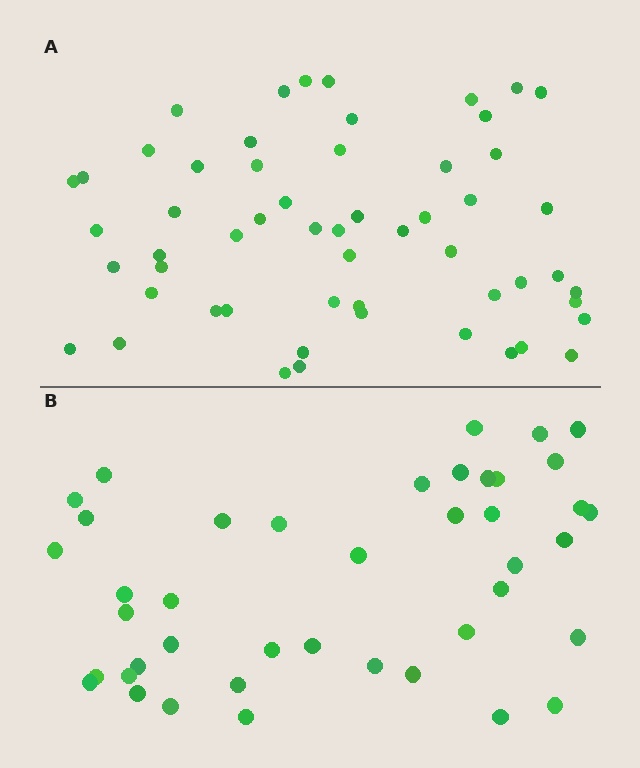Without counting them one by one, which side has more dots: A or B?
Region A (the top region) has more dots.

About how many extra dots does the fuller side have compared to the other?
Region A has approximately 15 more dots than region B.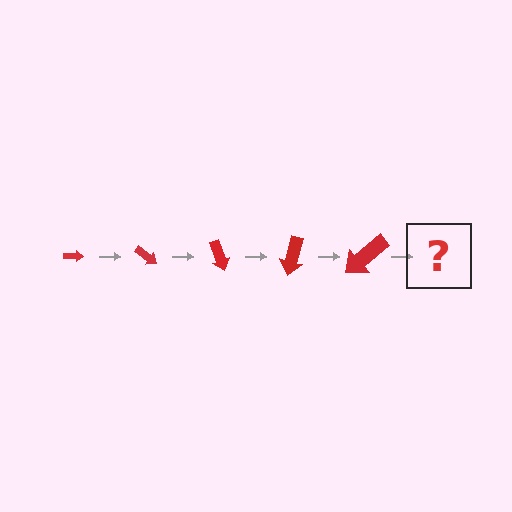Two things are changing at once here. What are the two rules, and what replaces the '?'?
The two rules are that the arrow grows larger each step and it rotates 35 degrees each step. The '?' should be an arrow, larger than the previous one and rotated 175 degrees from the start.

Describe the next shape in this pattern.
It should be an arrow, larger than the previous one and rotated 175 degrees from the start.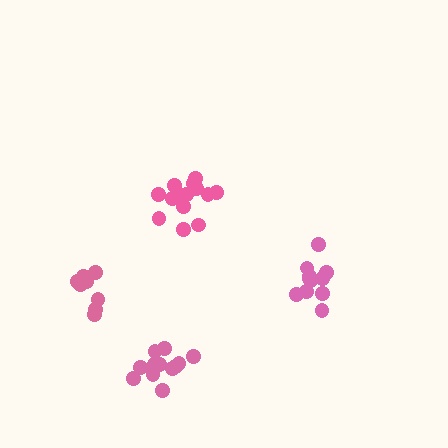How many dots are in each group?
Group 1: 12 dots, Group 2: 11 dots, Group 3: 14 dots, Group 4: 8 dots (45 total).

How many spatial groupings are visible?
There are 4 spatial groupings.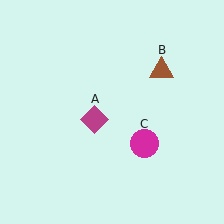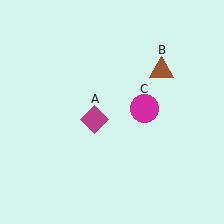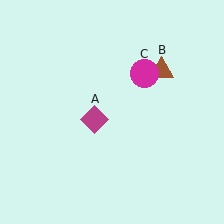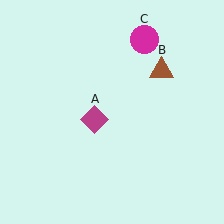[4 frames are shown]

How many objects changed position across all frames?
1 object changed position: magenta circle (object C).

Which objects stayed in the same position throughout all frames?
Magenta diamond (object A) and brown triangle (object B) remained stationary.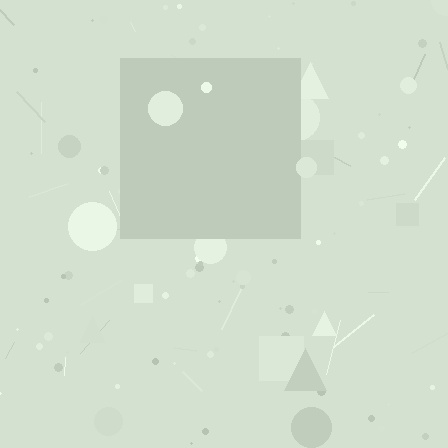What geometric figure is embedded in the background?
A square is embedded in the background.